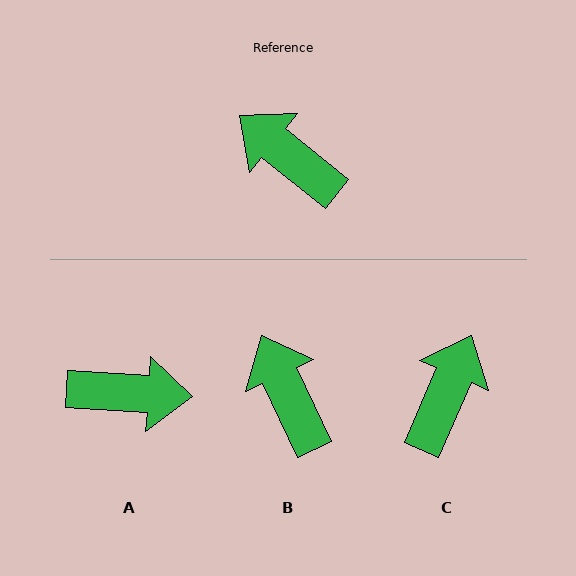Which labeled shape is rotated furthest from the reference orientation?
A, about 144 degrees away.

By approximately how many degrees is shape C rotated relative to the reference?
Approximately 75 degrees clockwise.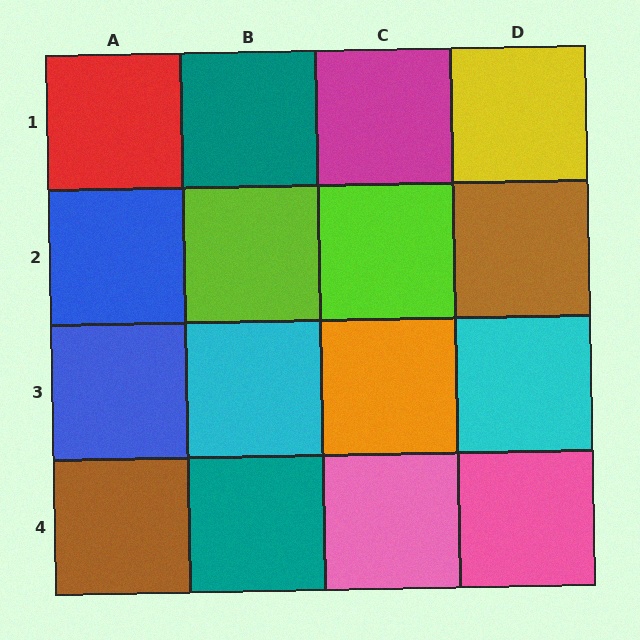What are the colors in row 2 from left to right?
Blue, lime, lime, brown.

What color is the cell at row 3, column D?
Cyan.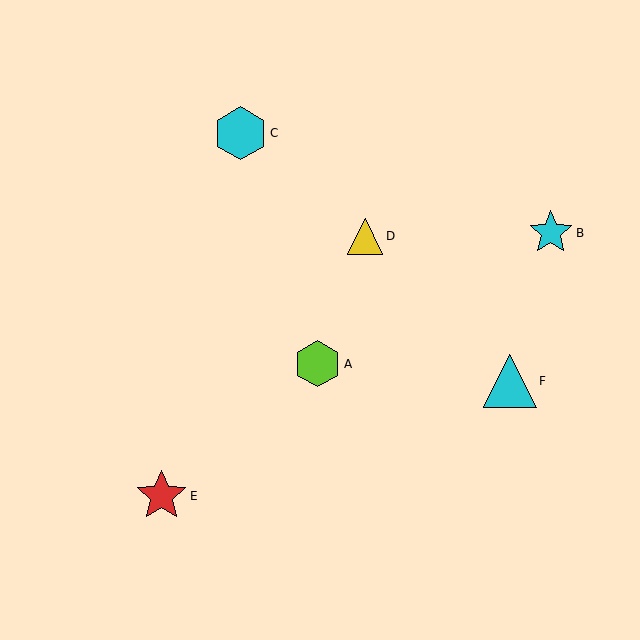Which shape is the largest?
The cyan hexagon (labeled C) is the largest.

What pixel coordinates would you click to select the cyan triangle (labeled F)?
Click at (510, 381) to select the cyan triangle F.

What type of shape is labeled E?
Shape E is a red star.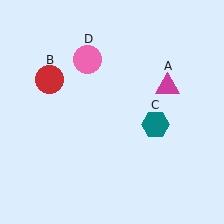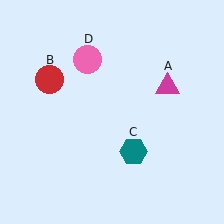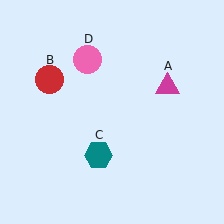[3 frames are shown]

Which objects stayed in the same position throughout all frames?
Magenta triangle (object A) and red circle (object B) and pink circle (object D) remained stationary.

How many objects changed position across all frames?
1 object changed position: teal hexagon (object C).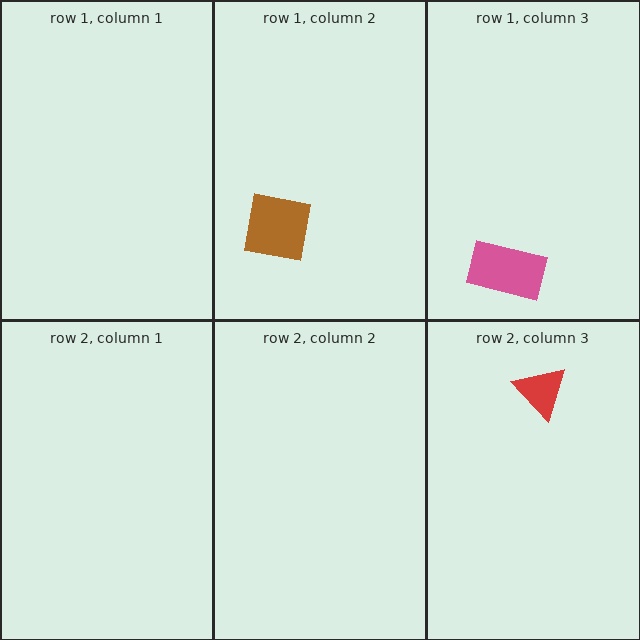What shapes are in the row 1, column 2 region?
The brown square.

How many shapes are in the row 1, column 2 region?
1.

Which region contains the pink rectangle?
The row 1, column 3 region.